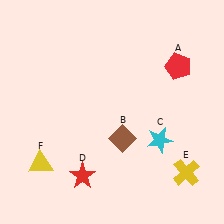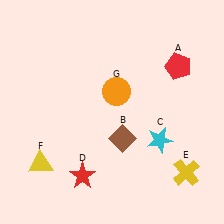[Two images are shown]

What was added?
An orange circle (G) was added in Image 2.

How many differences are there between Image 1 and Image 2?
There is 1 difference between the two images.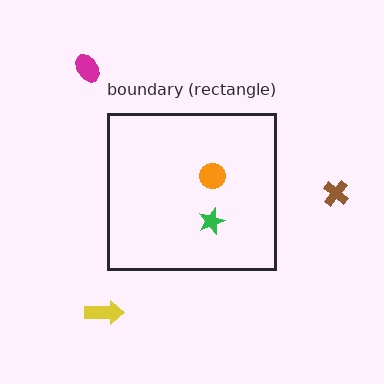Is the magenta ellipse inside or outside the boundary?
Outside.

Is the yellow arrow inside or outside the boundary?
Outside.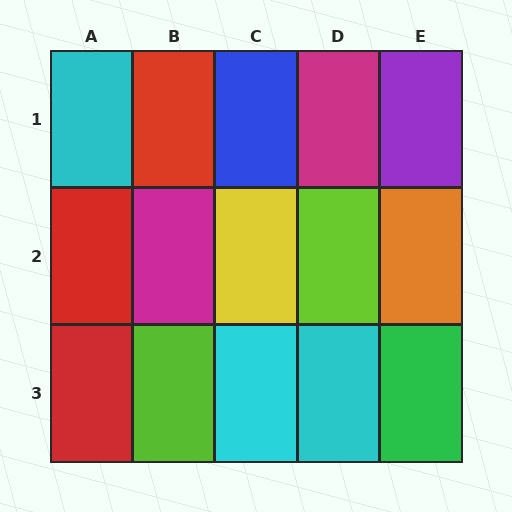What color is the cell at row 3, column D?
Cyan.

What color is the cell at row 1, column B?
Red.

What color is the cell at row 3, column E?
Green.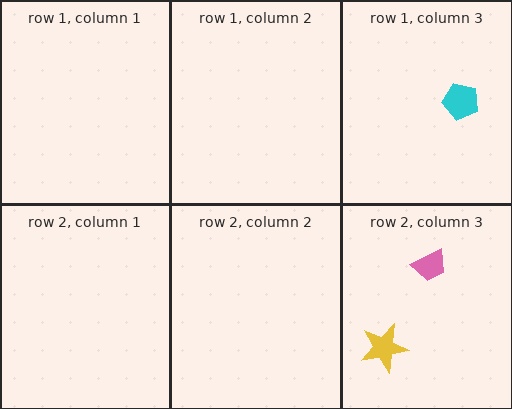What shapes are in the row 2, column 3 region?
The pink trapezoid, the yellow star.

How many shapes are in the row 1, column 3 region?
1.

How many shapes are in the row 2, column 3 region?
2.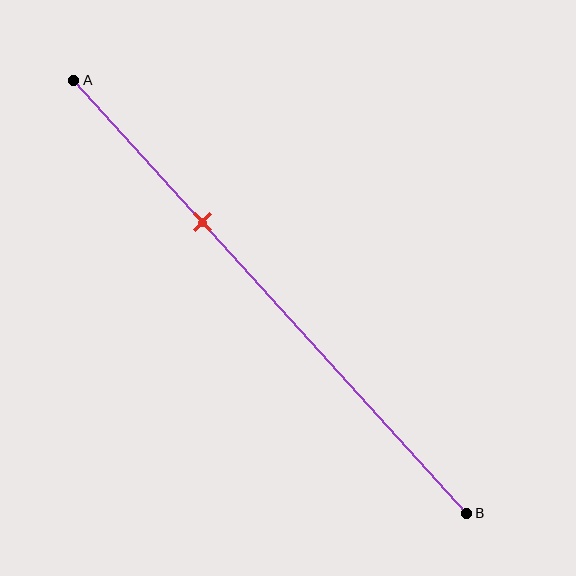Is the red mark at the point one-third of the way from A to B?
Yes, the mark is approximately at the one-third point.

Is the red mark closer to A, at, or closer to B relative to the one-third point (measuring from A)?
The red mark is approximately at the one-third point of segment AB.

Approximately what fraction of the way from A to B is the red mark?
The red mark is approximately 35% of the way from A to B.